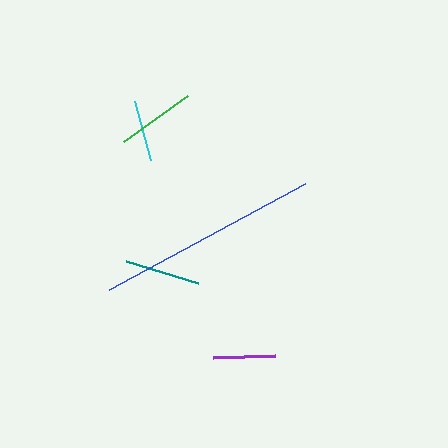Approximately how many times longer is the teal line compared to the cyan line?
The teal line is approximately 1.2 times the length of the cyan line.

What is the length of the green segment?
The green segment is approximately 79 pixels long.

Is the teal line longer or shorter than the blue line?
The blue line is longer than the teal line.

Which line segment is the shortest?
The cyan line is the shortest at approximately 62 pixels.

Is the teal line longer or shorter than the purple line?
The teal line is longer than the purple line.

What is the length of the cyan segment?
The cyan segment is approximately 62 pixels long.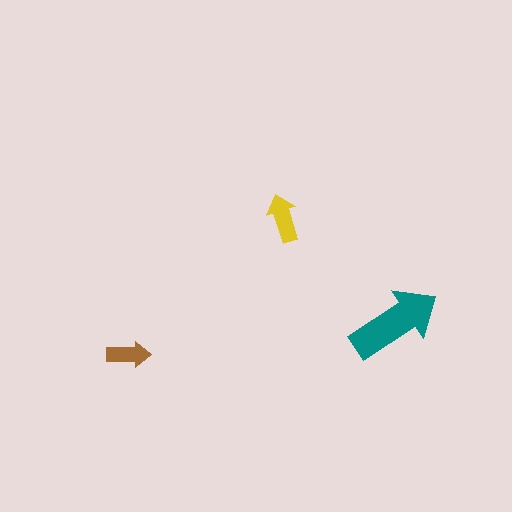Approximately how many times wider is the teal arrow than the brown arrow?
About 2 times wider.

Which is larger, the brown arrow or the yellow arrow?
The yellow one.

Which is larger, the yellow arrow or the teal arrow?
The teal one.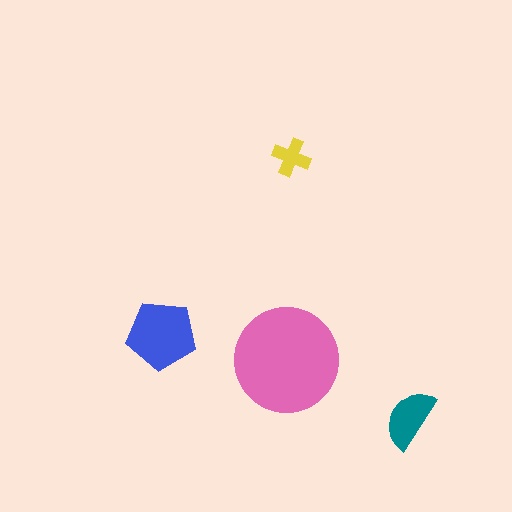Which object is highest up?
The yellow cross is topmost.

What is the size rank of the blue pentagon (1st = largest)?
2nd.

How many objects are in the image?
There are 4 objects in the image.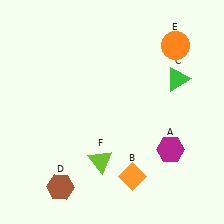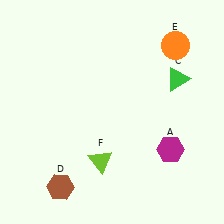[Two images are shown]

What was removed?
The orange diamond (B) was removed in Image 2.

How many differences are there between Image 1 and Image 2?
There is 1 difference between the two images.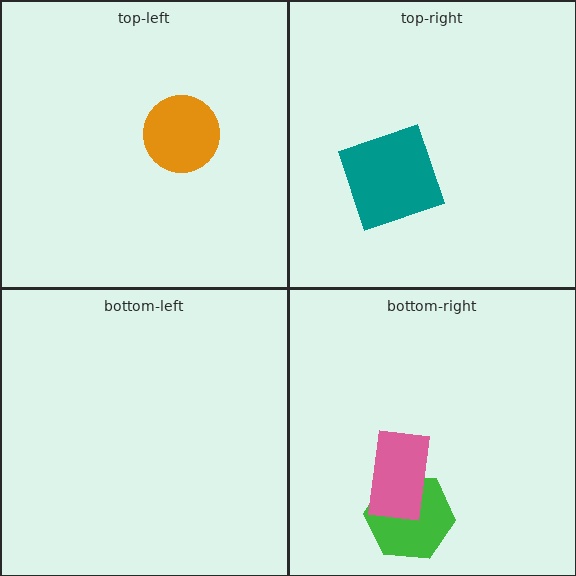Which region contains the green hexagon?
The bottom-right region.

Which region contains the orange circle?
The top-left region.